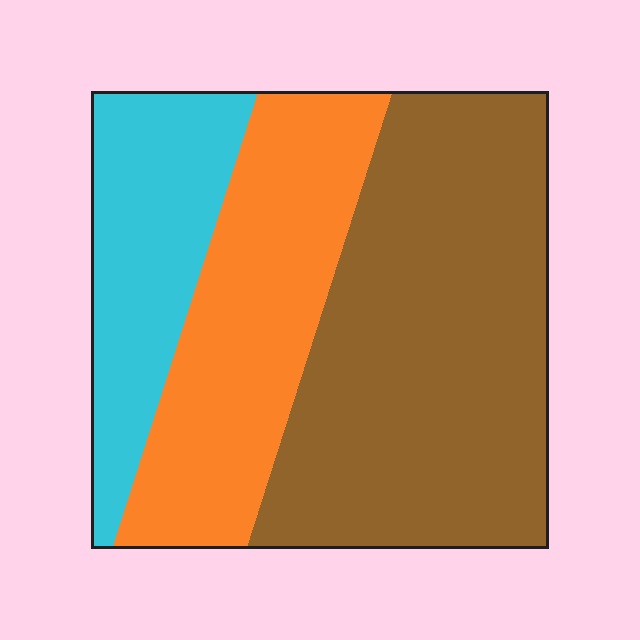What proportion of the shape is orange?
Orange takes up about one third (1/3) of the shape.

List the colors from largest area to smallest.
From largest to smallest: brown, orange, cyan.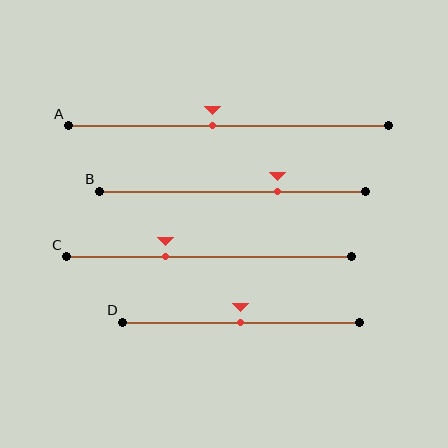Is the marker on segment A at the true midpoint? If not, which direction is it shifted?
No, the marker on segment A is shifted to the left by about 5% of the segment length.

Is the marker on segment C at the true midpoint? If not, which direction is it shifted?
No, the marker on segment C is shifted to the left by about 15% of the segment length.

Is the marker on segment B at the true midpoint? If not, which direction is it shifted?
No, the marker on segment B is shifted to the right by about 17% of the segment length.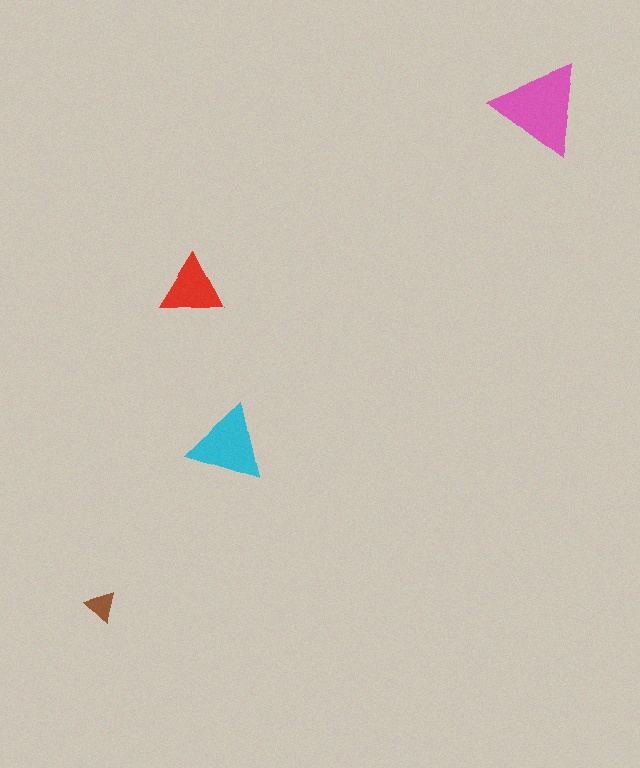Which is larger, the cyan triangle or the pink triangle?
The pink one.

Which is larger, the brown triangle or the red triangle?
The red one.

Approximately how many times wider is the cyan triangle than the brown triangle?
About 2.5 times wider.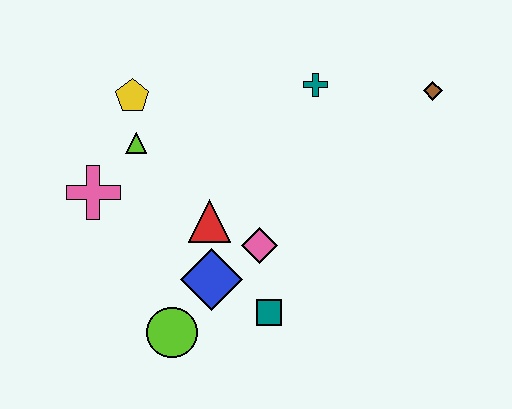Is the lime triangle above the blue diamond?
Yes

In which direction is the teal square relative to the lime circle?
The teal square is to the right of the lime circle.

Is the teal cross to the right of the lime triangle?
Yes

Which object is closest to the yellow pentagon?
The lime triangle is closest to the yellow pentagon.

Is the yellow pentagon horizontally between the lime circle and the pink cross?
Yes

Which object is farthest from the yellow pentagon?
The brown diamond is farthest from the yellow pentagon.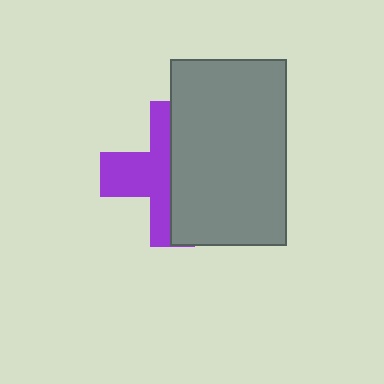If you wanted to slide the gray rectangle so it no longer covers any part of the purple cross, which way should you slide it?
Slide it right — that is the most direct way to separate the two shapes.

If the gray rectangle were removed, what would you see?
You would see the complete purple cross.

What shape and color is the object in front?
The object in front is a gray rectangle.